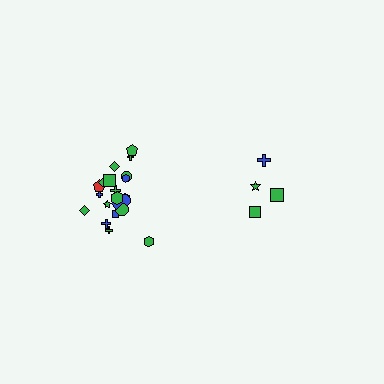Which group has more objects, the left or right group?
The left group.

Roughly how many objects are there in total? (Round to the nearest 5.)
Roughly 25 objects in total.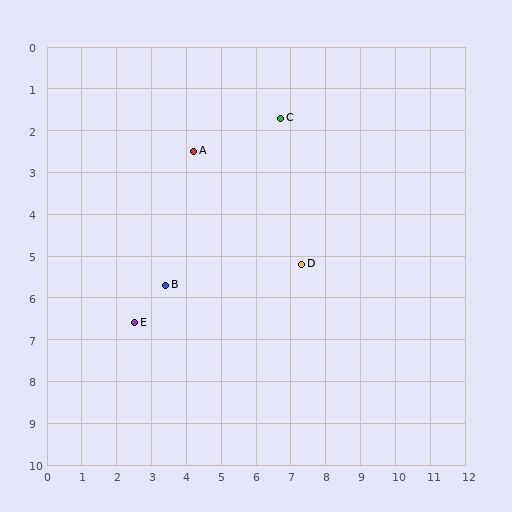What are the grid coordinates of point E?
Point E is at approximately (2.5, 6.6).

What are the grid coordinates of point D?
Point D is at approximately (7.3, 5.2).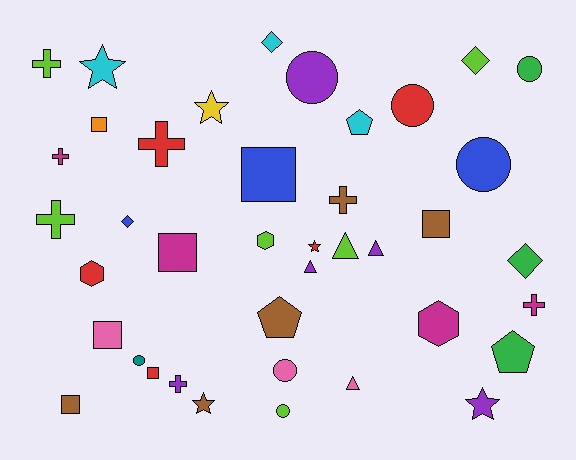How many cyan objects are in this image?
There are 3 cyan objects.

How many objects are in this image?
There are 40 objects.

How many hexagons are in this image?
There are 3 hexagons.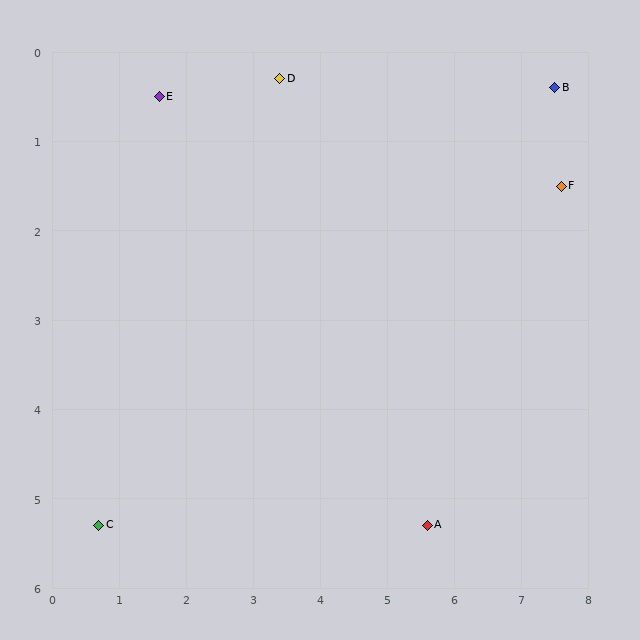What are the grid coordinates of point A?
Point A is at approximately (5.6, 5.3).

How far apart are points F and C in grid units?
Points F and C are about 7.9 grid units apart.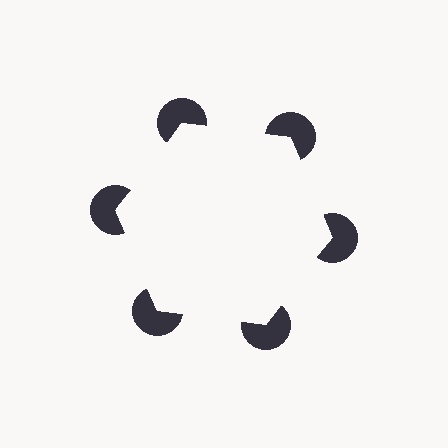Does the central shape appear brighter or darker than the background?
It typically appears slightly brighter than the background, even though no actual brightness change is drawn.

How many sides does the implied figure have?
6 sides.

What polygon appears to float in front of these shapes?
An illusory hexagon — its edges are inferred from the aligned wedge cuts in the pac-man discs, not physically drawn.